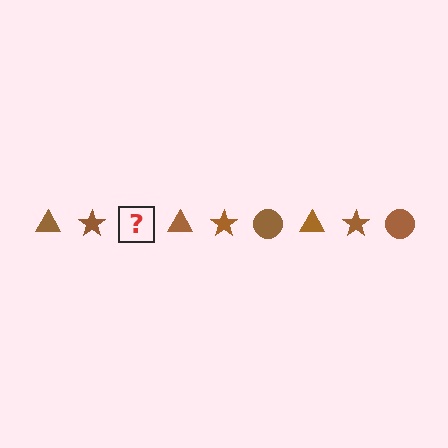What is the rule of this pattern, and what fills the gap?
The rule is that the pattern cycles through triangle, star, circle shapes in brown. The gap should be filled with a brown circle.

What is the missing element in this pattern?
The missing element is a brown circle.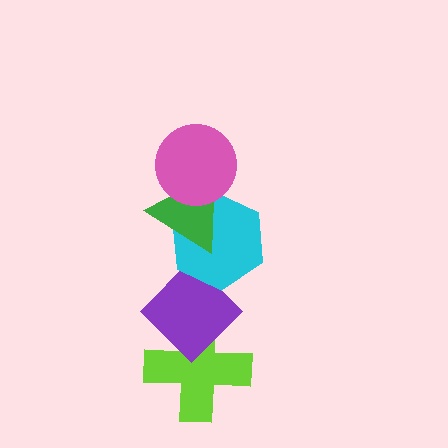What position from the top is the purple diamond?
The purple diamond is 4th from the top.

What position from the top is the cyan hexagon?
The cyan hexagon is 3rd from the top.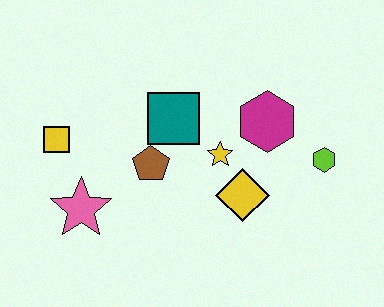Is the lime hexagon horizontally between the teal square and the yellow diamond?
No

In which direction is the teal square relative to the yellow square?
The teal square is to the right of the yellow square.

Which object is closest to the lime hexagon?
The magenta hexagon is closest to the lime hexagon.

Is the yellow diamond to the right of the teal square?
Yes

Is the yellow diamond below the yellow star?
Yes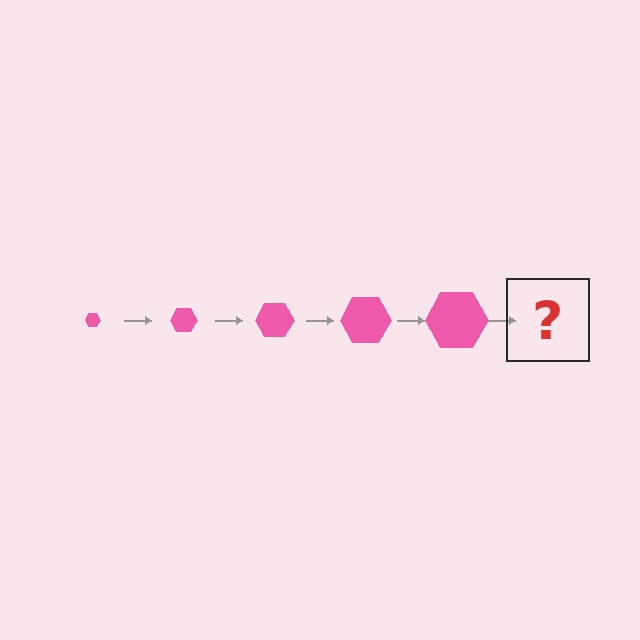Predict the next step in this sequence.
The next step is a pink hexagon, larger than the previous one.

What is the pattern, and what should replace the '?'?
The pattern is that the hexagon gets progressively larger each step. The '?' should be a pink hexagon, larger than the previous one.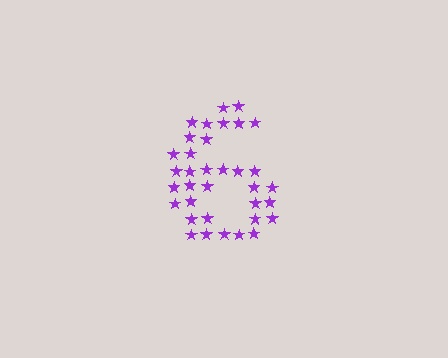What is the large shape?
The large shape is the digit 6.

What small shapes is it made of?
It is made of small stars.